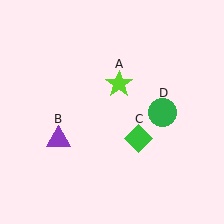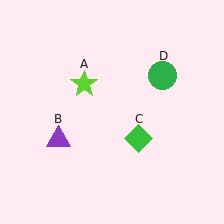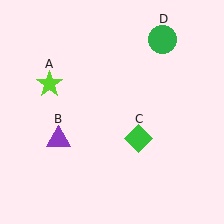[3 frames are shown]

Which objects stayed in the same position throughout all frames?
Purple triangle (object B) and green diamond (object C) remained stationary.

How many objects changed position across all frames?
2 objects changed position: lime star (object A), green circle (object D).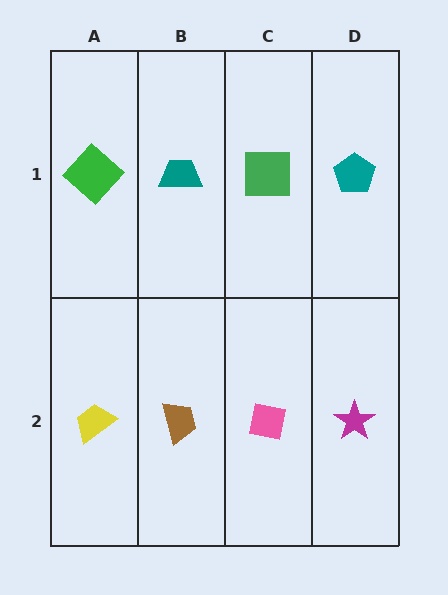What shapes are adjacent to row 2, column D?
A teal pentagon (row 1, column D), a pink square (row 2, column C).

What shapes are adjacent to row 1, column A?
A yellow trapezoid (row 2, column A), a teal trapezoid (row 1, column B).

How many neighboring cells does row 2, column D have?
2.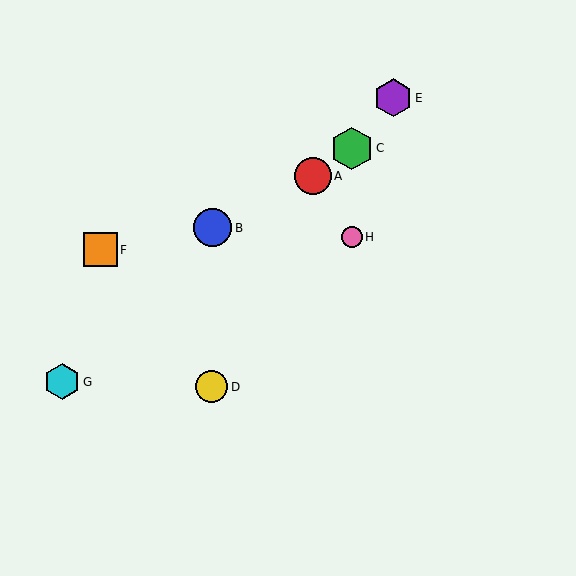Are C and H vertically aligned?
Yes, both are at x≈352.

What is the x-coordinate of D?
Object D is at x≈212.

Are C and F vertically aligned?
No, C is at x≈352 and F is at x≈100.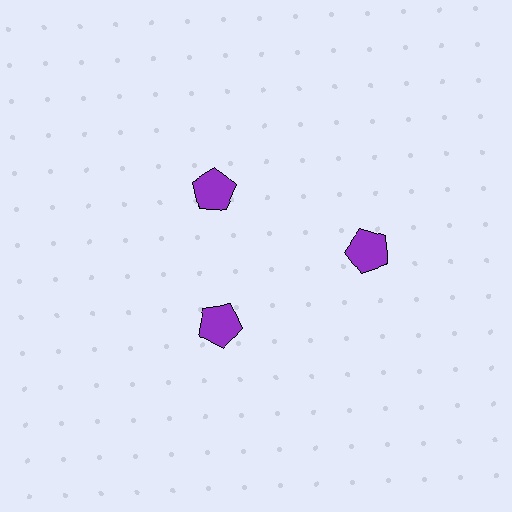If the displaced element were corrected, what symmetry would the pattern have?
It would have 3-fold rotational symmetry — the pattern would map onto itself every 120 degrees.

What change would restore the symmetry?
The symmetry would be restored by moving it inward, back onto the ring so that all 3 pentagons sit at equal angles and equal distance from the center.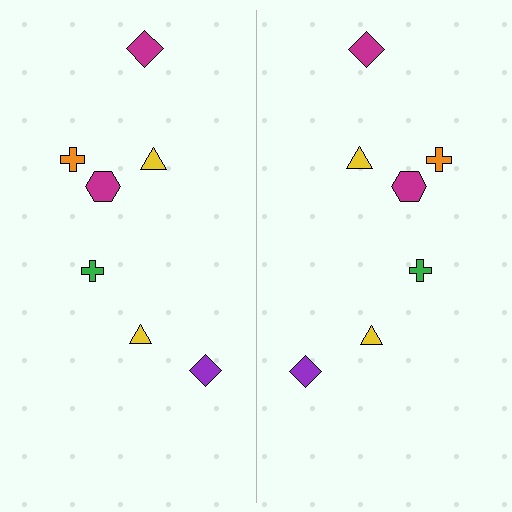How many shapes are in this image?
There are 14 shapes in this image.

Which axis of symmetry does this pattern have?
The pattern has a vertical axis of symmetry running through the center of the image.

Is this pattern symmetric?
Yes, this pattern has bilateral (reflection) symmetry.